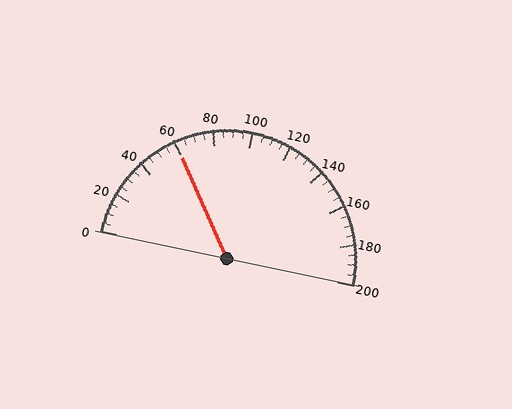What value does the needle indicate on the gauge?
The needle indicates approximately 60.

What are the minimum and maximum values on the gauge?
The gauge ranges from 0 to 200.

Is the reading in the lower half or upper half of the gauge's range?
The reading is in the lower half of the range (0 to 200).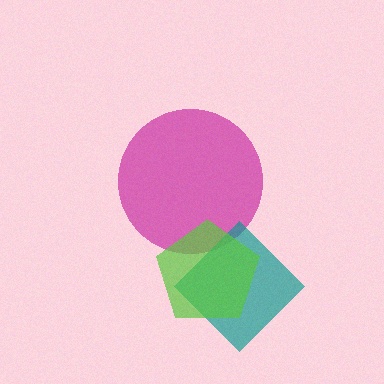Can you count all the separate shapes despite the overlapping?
Yes, there are 3 separate shapes.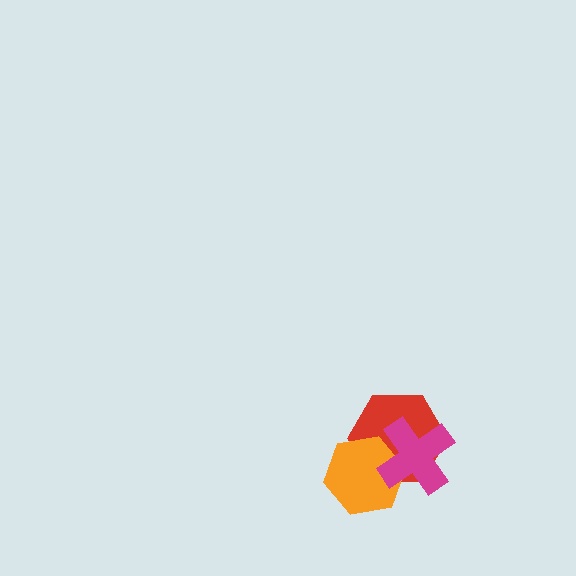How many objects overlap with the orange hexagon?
2 objects overlap with the orange hexagon.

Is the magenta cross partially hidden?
No, no other shape covers it.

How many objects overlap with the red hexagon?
2 objects overlap with the red hexagon.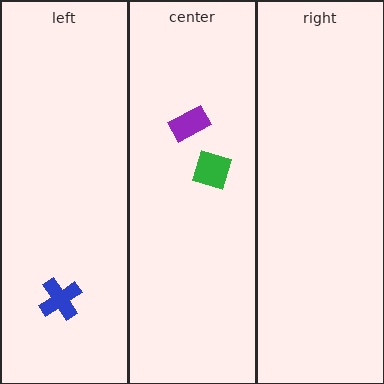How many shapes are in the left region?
1.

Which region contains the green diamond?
The center region.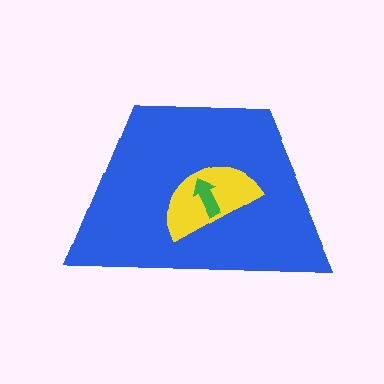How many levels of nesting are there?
3.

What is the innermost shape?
The green arrow.